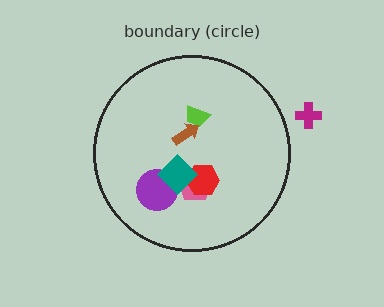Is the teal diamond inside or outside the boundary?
Inside.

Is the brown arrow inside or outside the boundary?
Inside.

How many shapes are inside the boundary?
6 inside, 1 outside.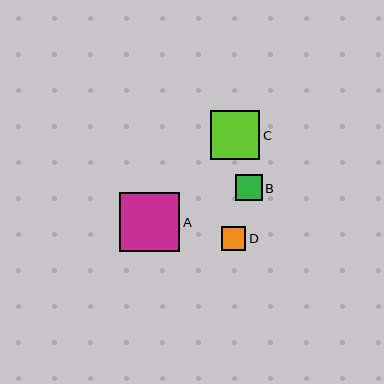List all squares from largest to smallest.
From largest to smallest: A, C, B, D.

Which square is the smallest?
Square D is the smallest with a size of approximately 24 pixels.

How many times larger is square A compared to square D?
Square A is approximately 2.5 times the size of square D.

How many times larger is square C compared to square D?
Square C is approximately 2.1 times the size of square D.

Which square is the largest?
Square A is the largest with a size of approximately 60 pixels.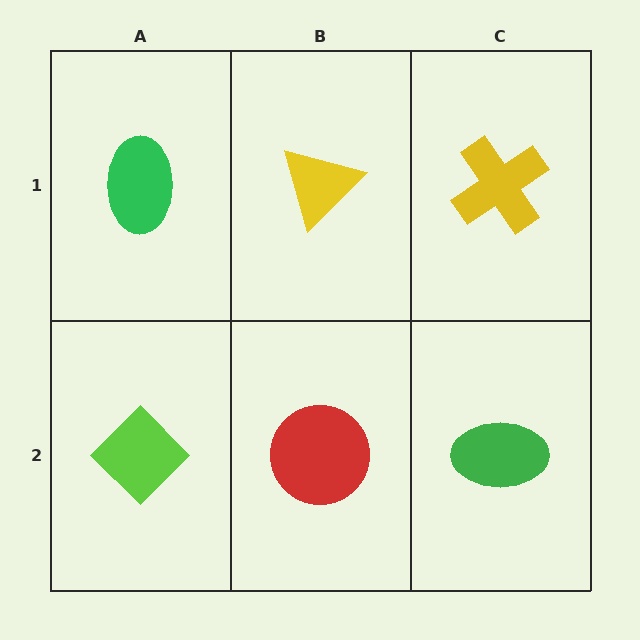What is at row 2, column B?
A red circle.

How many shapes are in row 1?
3 shapes.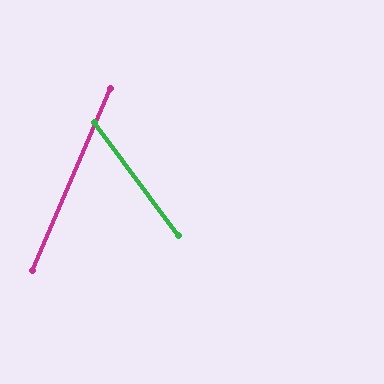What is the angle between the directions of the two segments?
Approximately 60 degrees.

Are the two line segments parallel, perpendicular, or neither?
Neither parallel nor perpendicular — they differ by about 60°.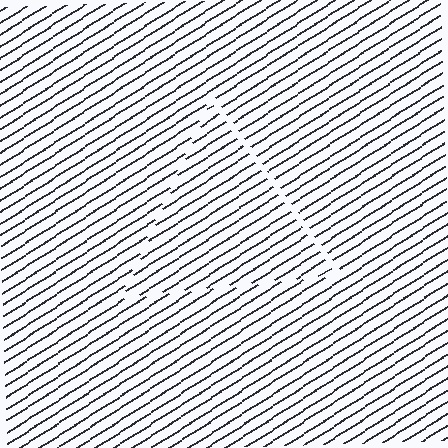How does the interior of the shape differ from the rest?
The interior of the shape contains the same grating, shifted by half a period — the contour is defined by the phase discontinuity where line-ends from the inner and outer gratings abut.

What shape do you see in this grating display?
An illusory triangle. The interior of the shape contains the same grating, shifted by half a period — the contour is defined by the phase discontinuity where line-ends from the inner and outer gratings abut.